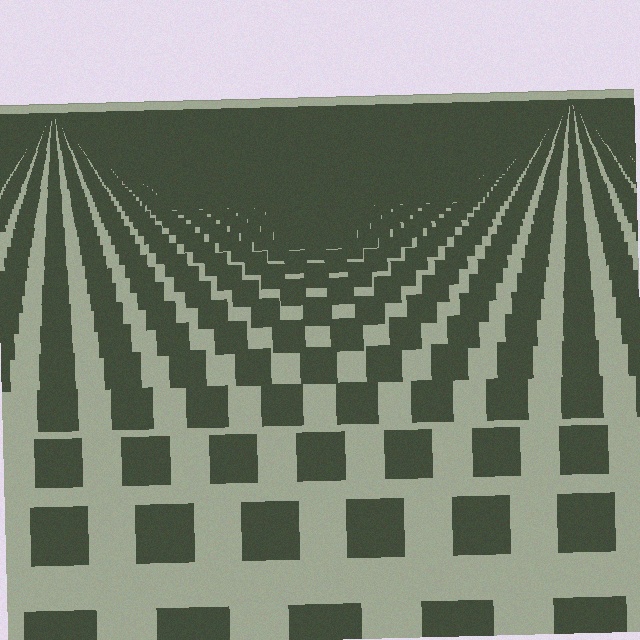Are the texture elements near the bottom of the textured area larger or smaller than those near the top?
Larger. Near the bottom, elements are closer to the viewer and appear at a bigger on-screen size.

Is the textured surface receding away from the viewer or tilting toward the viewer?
The surface is receding away from the viewer. Texture elements get smaller and denser toward the top.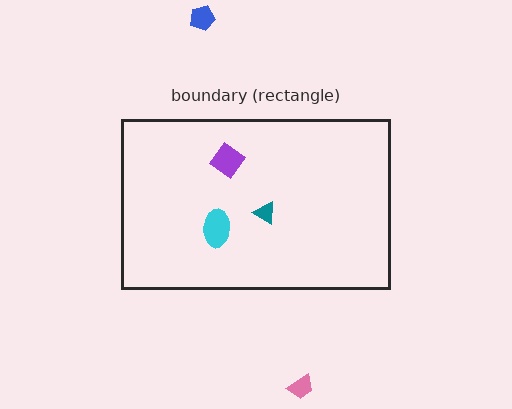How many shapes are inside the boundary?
3 inside, 2 outside.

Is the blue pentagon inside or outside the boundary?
Outside.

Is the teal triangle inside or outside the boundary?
Inside.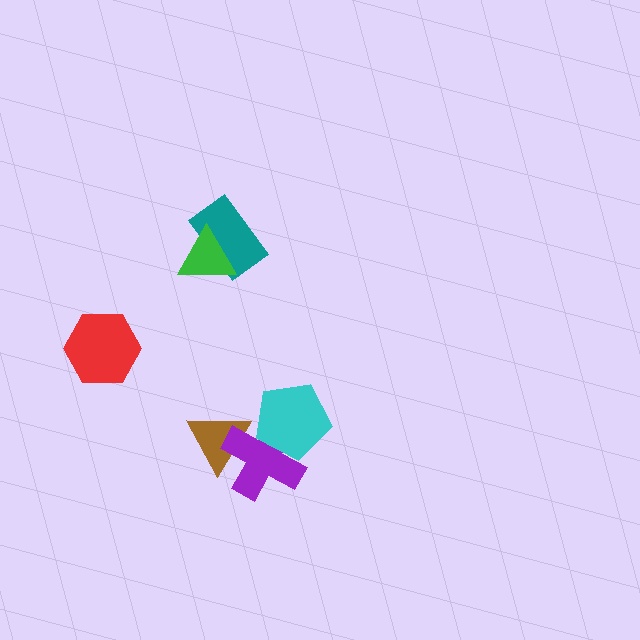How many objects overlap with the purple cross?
2 objects overlap with the purple cross.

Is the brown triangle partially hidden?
Yes, it is partially covered by another shape.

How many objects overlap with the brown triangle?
1 object overlaps with the brown triangle.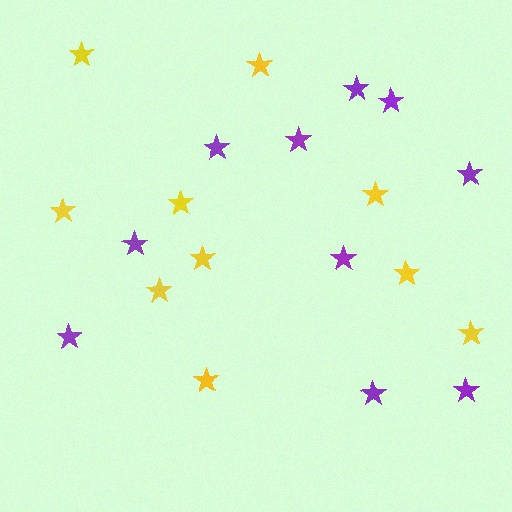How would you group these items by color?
There are 2 groups: one group of purple stars (10) and one group of yellow stars (10).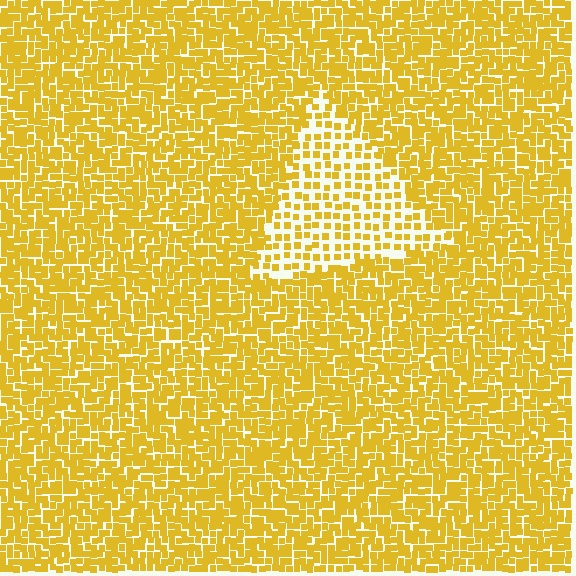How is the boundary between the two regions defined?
The boundary is defined by a change in element density (approximately 2.1x ratio). All elements are the same color, size, and shape.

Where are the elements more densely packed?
The elements are more densely packed outside the triangle boundary.